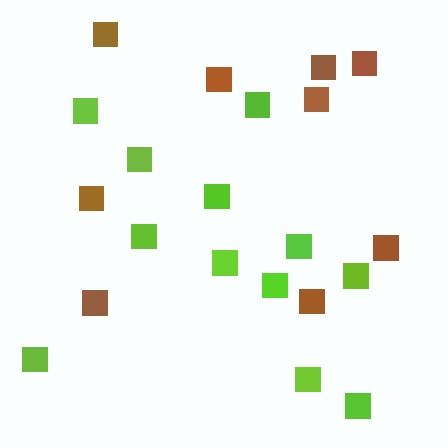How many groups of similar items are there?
There are 2 groups: one group of brown squares (9) and one group of lime squares (12).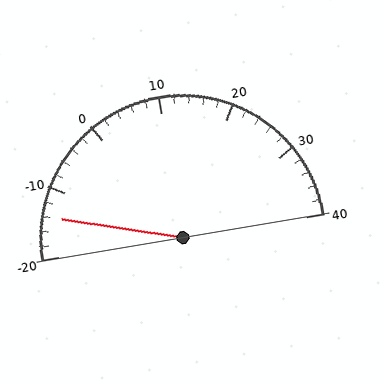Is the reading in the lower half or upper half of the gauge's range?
The reading is in the lower half of the range (-20 to 40).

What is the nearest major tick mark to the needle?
The nearest major tick mark is -10.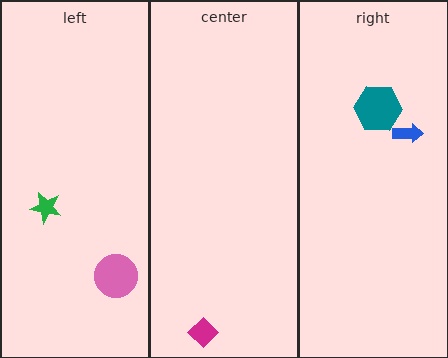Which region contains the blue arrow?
The right region.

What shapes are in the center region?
The magenta diamond.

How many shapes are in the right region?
2.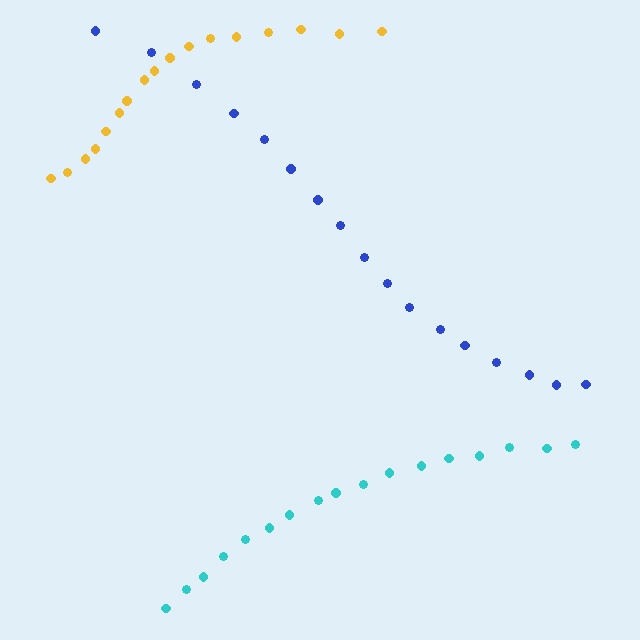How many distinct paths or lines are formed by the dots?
There are 3 distinct paths.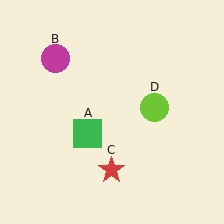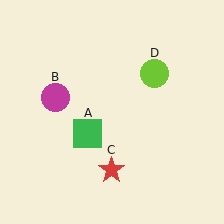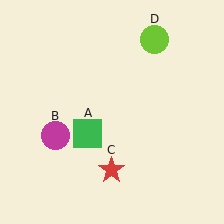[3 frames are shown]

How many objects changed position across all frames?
2 objects changed position: magenta circle (object B), lime circle (object D).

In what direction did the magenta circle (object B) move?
The magenta circle (object B) moved down.